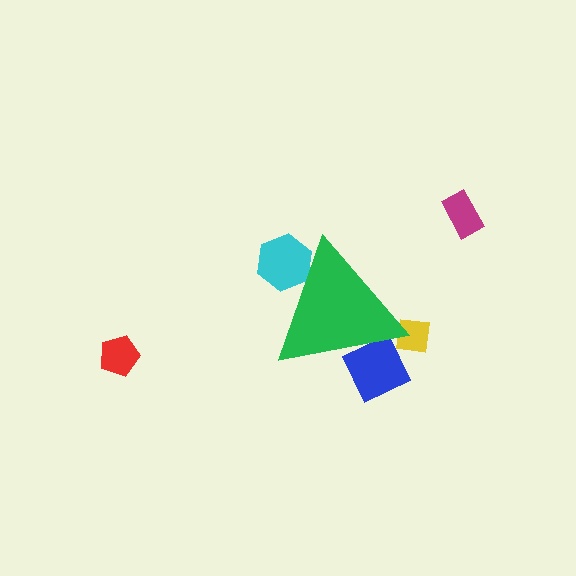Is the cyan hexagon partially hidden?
Yes, the cyan hexagon is partially hidden behind the green triangle.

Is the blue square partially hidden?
Yes, the blue square is partially hidden behind the green triangle.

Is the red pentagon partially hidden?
No, the red pentagon is fully visible.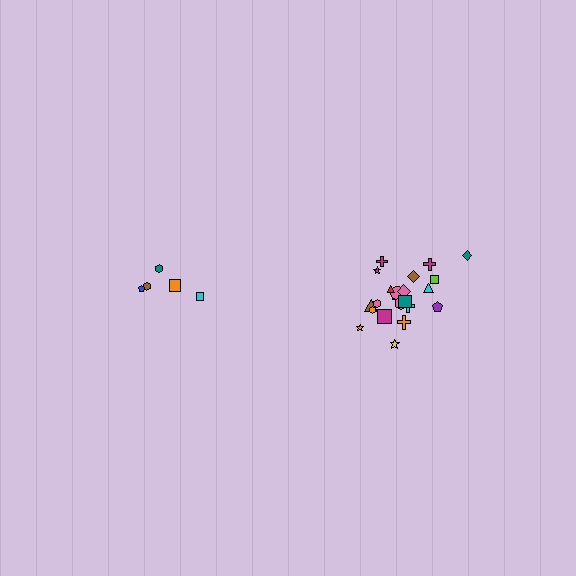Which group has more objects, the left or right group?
The right group.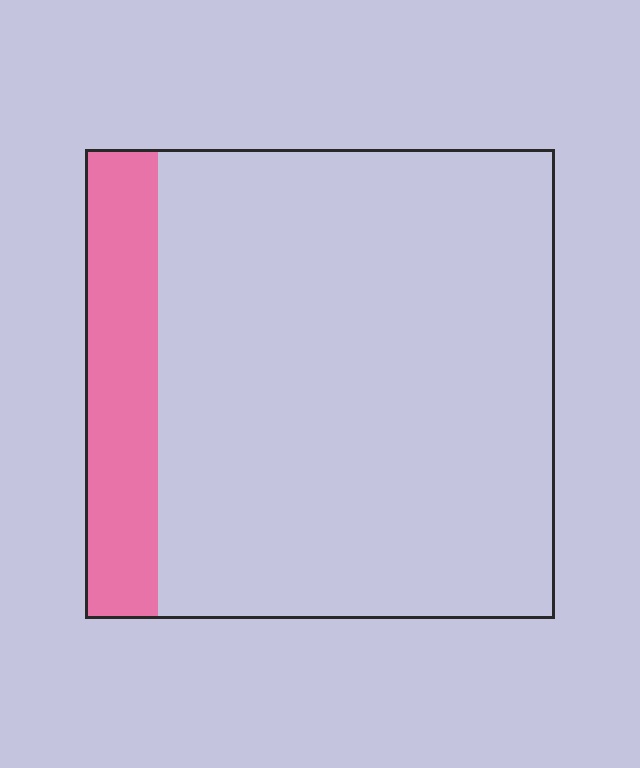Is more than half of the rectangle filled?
No.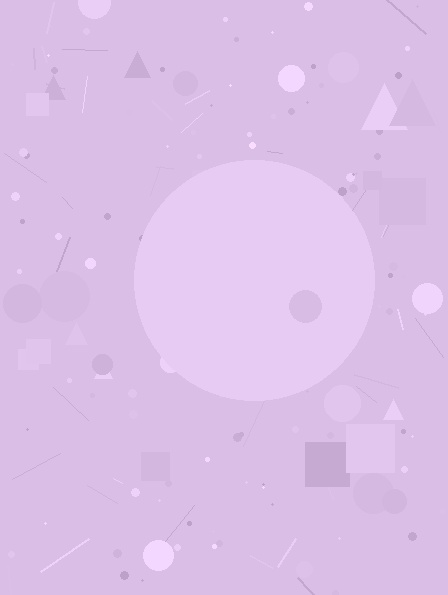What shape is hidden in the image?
A circle is hidden in the image.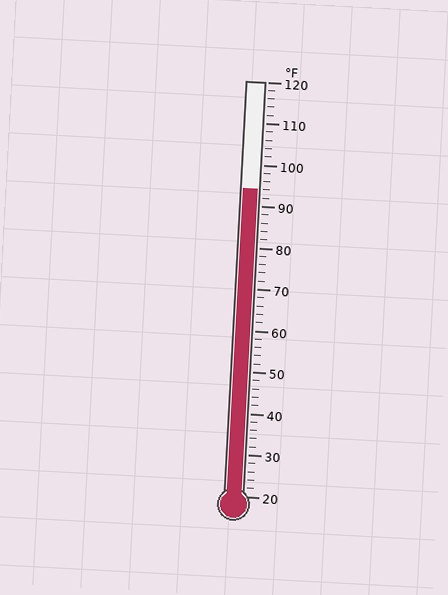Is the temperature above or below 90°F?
The temperature is above 90°F.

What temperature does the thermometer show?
The thermometer shows approximately 94°F.